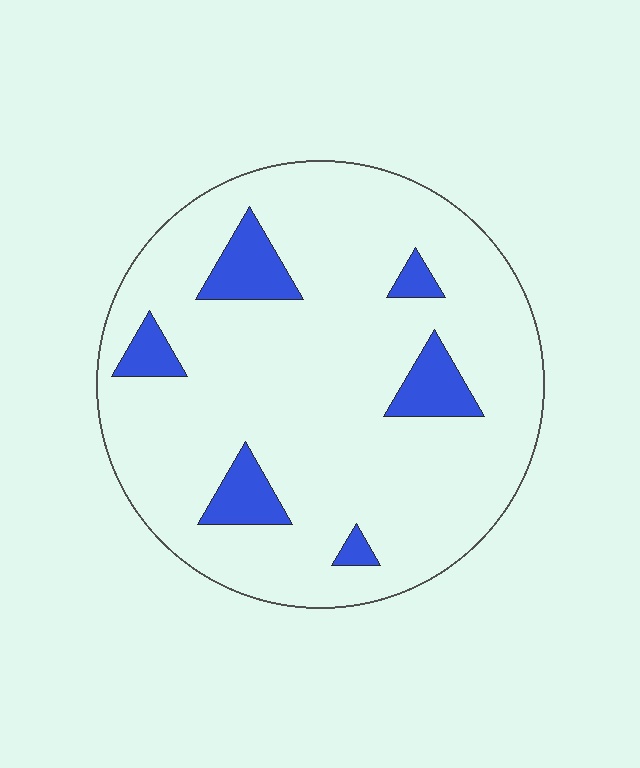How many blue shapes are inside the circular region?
6.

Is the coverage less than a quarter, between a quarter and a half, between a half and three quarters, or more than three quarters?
Less than a quarter.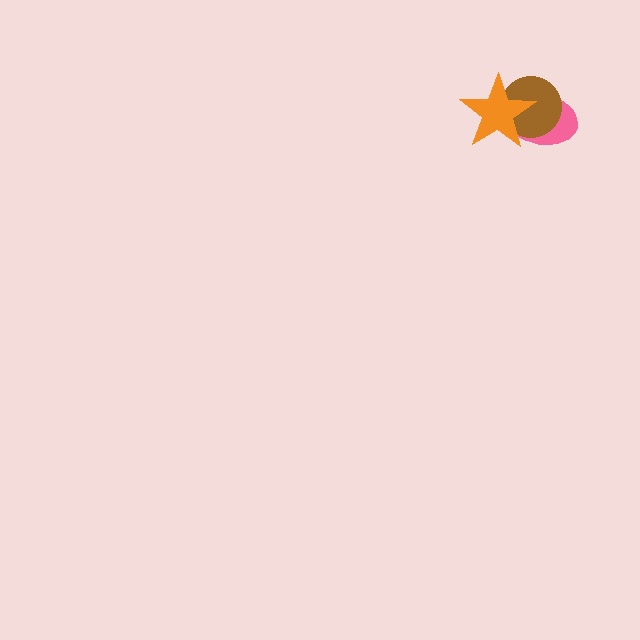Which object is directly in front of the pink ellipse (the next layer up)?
The brown circle is directly in front of the pink ellipse.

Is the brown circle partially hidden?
Yes, it is partially covered by another shape.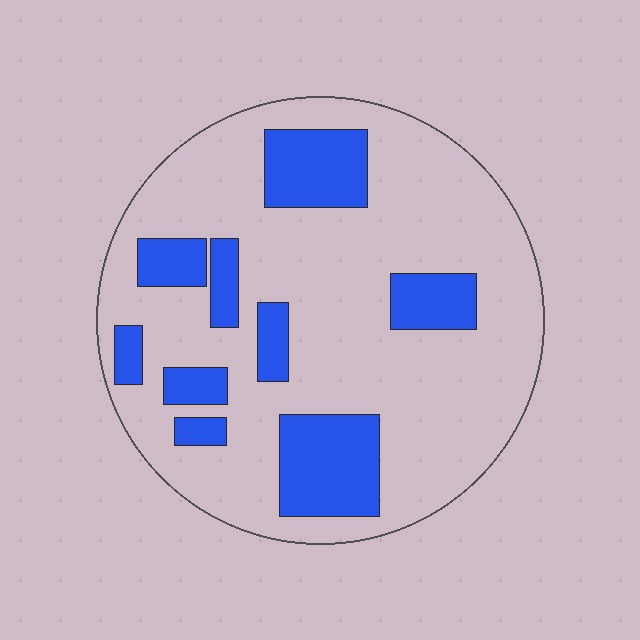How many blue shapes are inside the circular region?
9.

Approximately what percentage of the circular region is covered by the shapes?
Approximately 25%.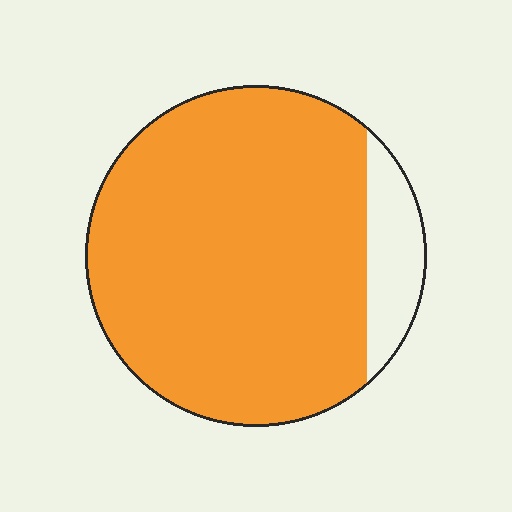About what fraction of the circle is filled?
About seven eighths (7/8).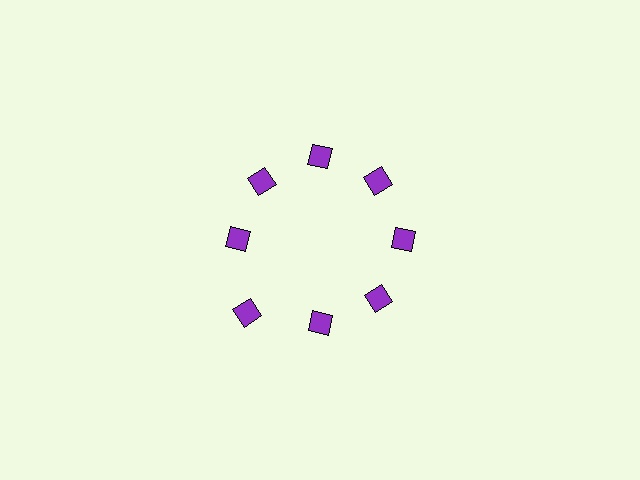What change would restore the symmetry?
The symmetry would be restored by moving it inward, back onto the ring so that all 8 diamonds sit at equal angles and equal distance from the center.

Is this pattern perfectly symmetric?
No. The 8 purple diamonds are arranged in a ring, but one element near the 8 o'clock position is pushed outward from the center, breaking the 8-fold rotational symmetry.